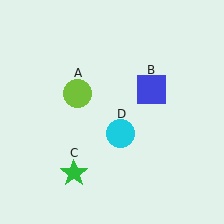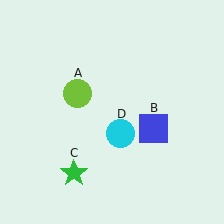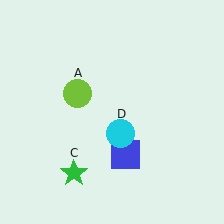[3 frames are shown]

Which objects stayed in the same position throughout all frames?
Lime circle (object A) and green star (object C) and cyan circle (object D) remained stationary.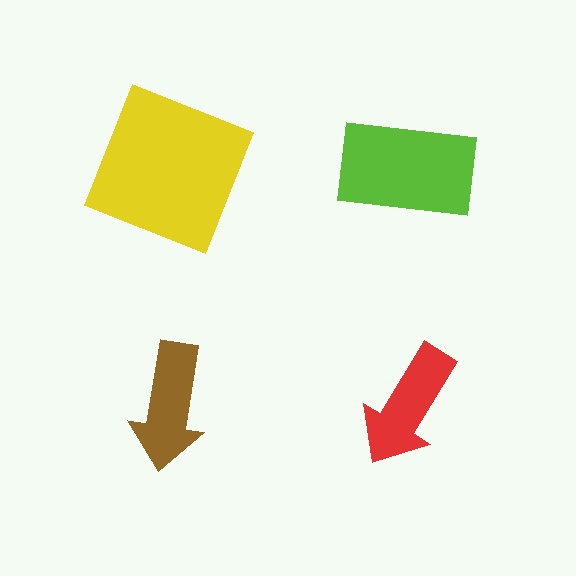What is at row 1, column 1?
A yellow square.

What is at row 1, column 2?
A lime rectangle.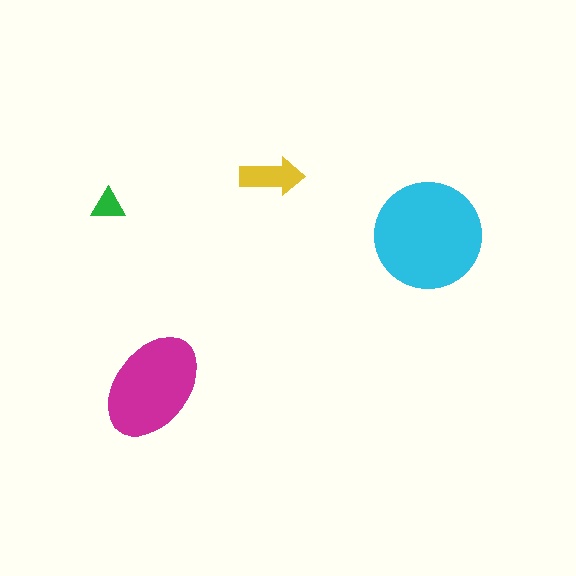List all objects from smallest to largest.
The green triangle, the yellow arrow, the magenta ellipse, the cyan circle.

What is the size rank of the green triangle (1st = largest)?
4th.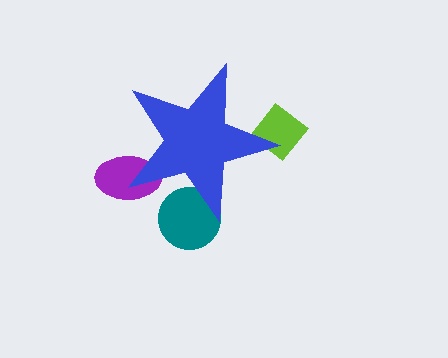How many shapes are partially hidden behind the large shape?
3 shapes are partially hidden.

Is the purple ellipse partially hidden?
Yes, the purple ellipse is partially hidden behind the blue star.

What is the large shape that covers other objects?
A blue star.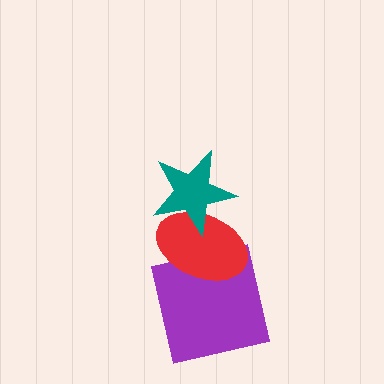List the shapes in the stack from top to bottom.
From top to bottom: the teal star, the red ellipse, the purple square.